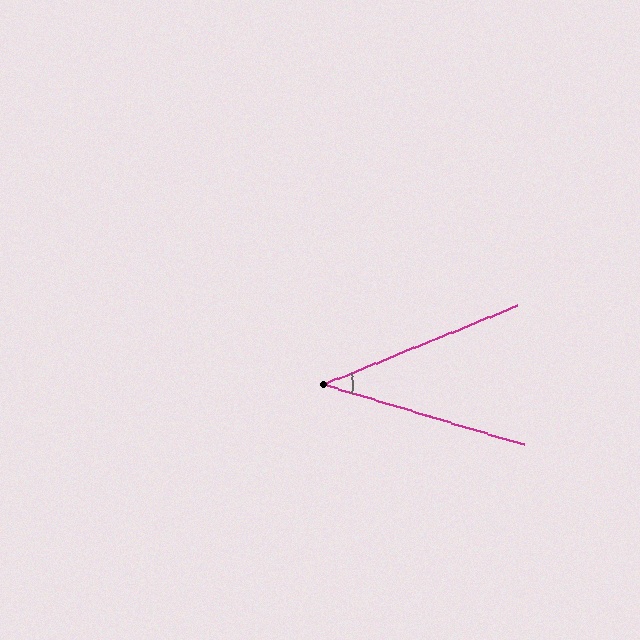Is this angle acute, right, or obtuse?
It is acute.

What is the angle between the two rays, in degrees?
Approximately 39 degrees.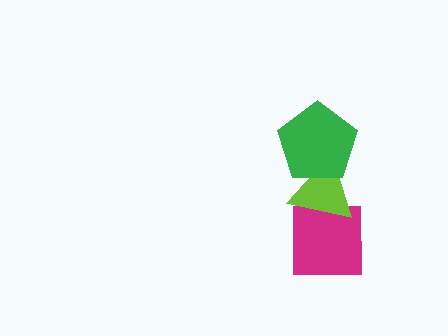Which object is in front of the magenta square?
The lime triangle is in front of the magenta square.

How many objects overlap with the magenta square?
1 object overlaps with the magenta square.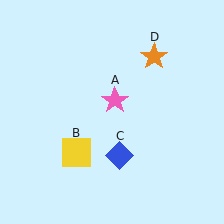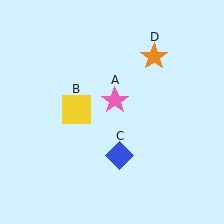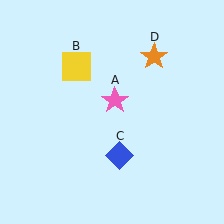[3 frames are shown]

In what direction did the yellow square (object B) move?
The yellow square (object B) moved up.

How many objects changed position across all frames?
1 object changed position: yellow square (object B).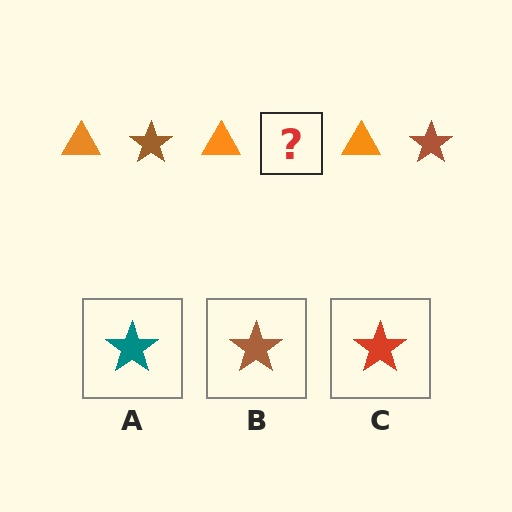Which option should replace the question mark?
Option B.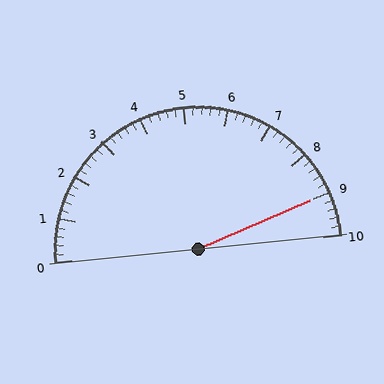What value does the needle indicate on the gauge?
The needle indicates approximately 9.0.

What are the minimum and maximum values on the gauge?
The gauge ranges from 0 to 10.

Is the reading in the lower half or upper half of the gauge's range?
The reading is in the upper half of the range (0 to 10).